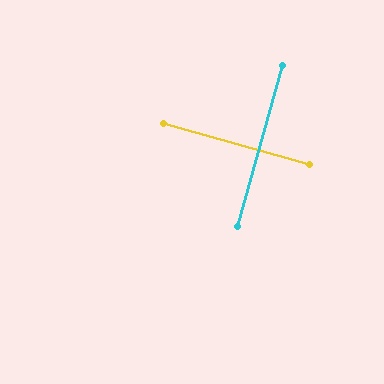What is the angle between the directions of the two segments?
Approximately 89 degrees.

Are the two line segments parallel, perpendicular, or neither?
Perpendicular — they meet at approximately 89°.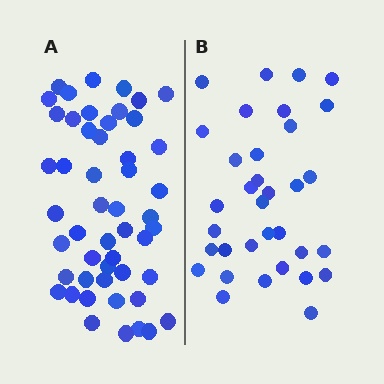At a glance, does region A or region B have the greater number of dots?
Region A (the left region) has more dots.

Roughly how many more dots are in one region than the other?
Region A has approximately 15 more dots than region B.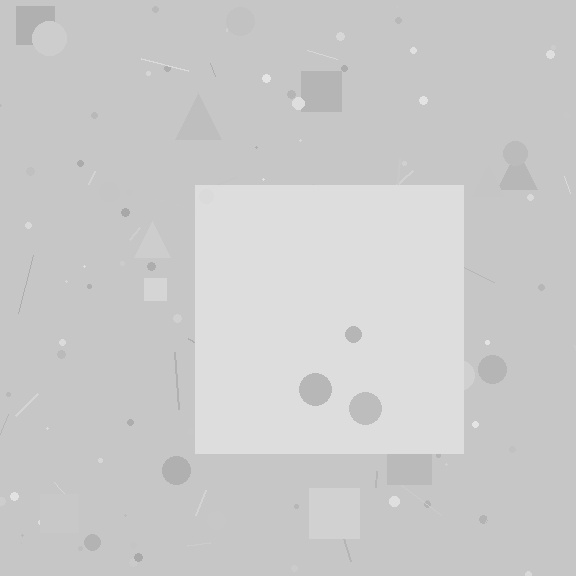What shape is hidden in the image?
A square is hidden in the image.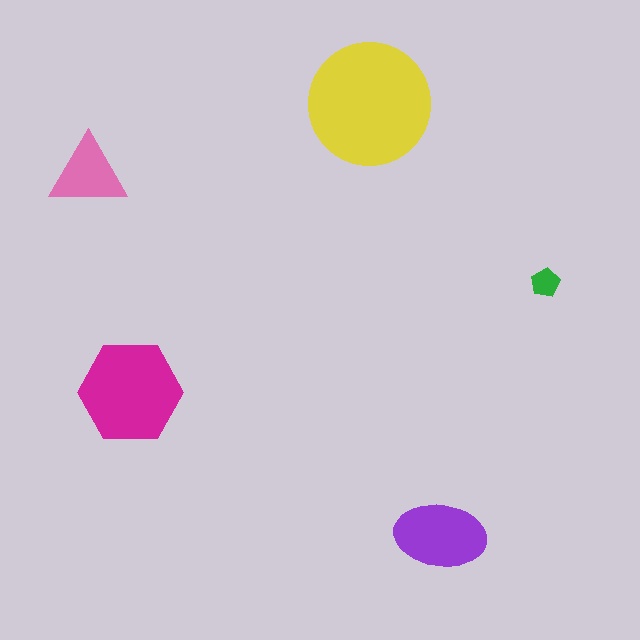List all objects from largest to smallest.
The yellow circle, the magenta hexagon, the purple ellipse, the pink triangle, the green pentagon.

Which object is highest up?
The yellow circle is topmost.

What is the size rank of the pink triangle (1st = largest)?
4th.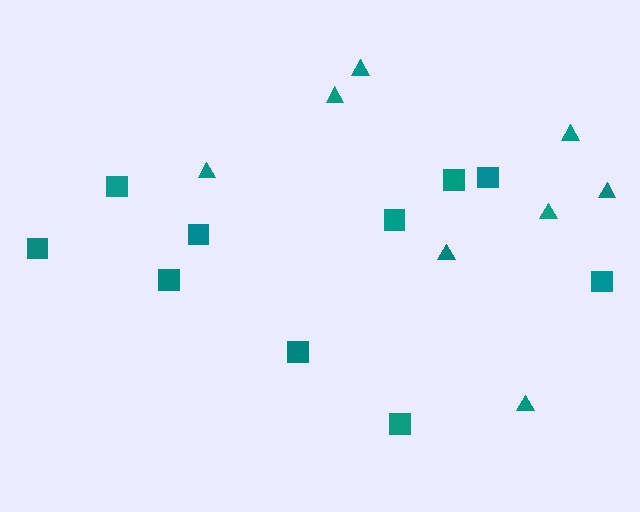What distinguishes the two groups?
There are 2 groups: one group of squares (10) and one group of triangles (8).